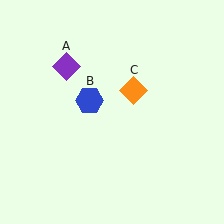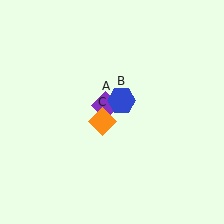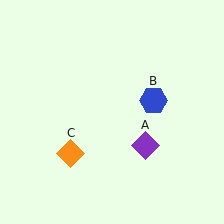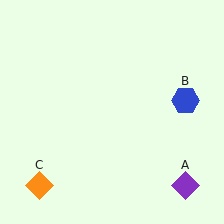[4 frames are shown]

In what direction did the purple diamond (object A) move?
The purple diamond (object A) moved down and to the right.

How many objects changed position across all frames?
3 objects changed position: purple diamond (object A), blue hexagon (object B), orange diamond (object C).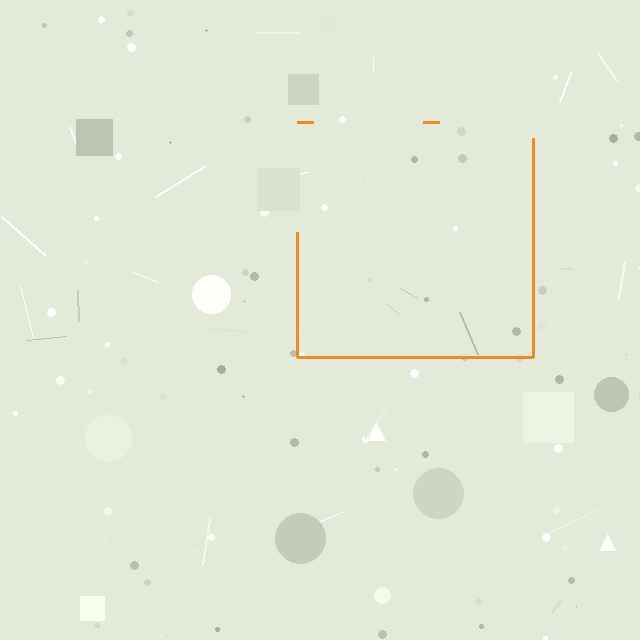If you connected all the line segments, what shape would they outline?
They would outline a square.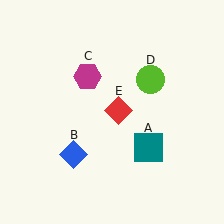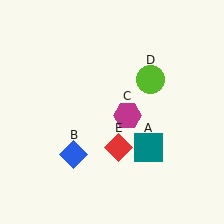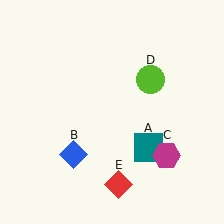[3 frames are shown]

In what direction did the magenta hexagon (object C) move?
The magenta hexagon (object C) moved down and to the right.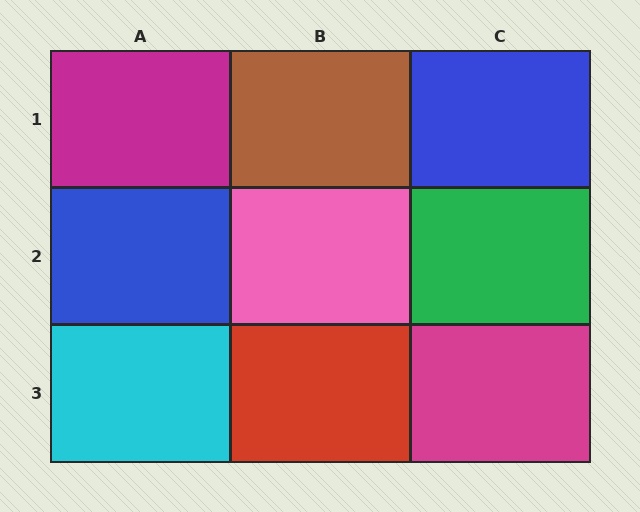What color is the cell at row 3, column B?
Red.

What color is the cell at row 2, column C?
Green.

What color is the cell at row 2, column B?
Pink.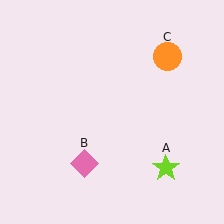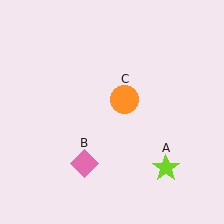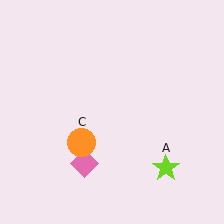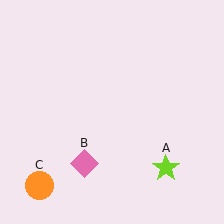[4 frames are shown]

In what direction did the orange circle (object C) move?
The orange circle (object C) moved down and to the left.